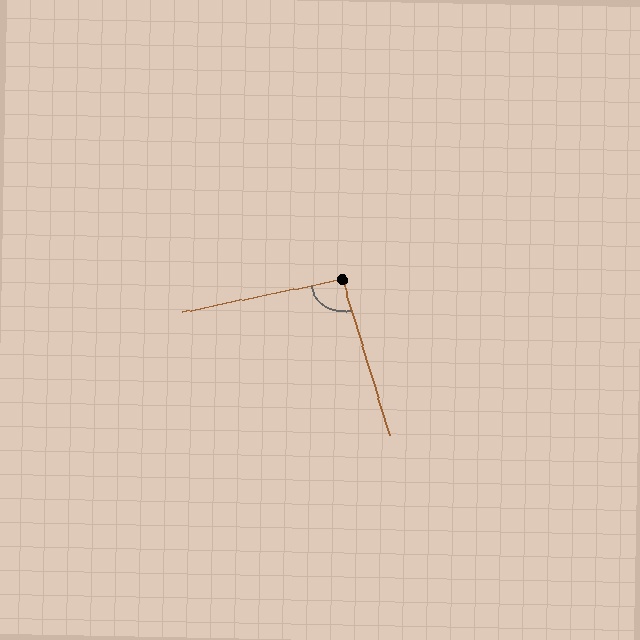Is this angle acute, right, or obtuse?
It is obtuse.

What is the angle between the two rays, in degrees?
Approximately 95 degrees.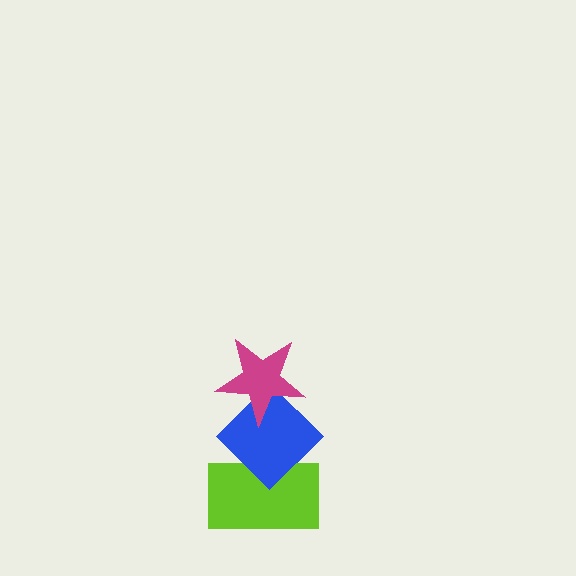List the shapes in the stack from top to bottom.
From top to bottom: the magenta star, the blue diamond, the lime rectangle.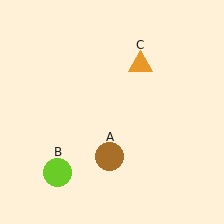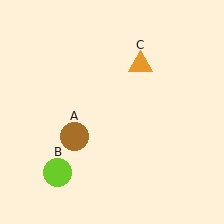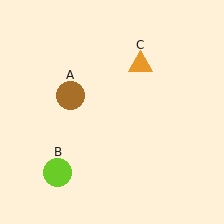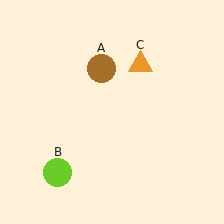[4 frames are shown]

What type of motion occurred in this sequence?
The brown circle (object A) rotated clockwise around the center of the scene.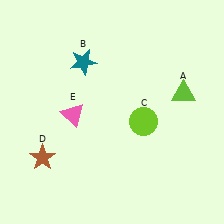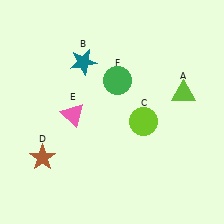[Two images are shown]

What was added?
A green circle (F) was added in Image 2.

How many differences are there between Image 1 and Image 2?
There is 1 difference between the two images.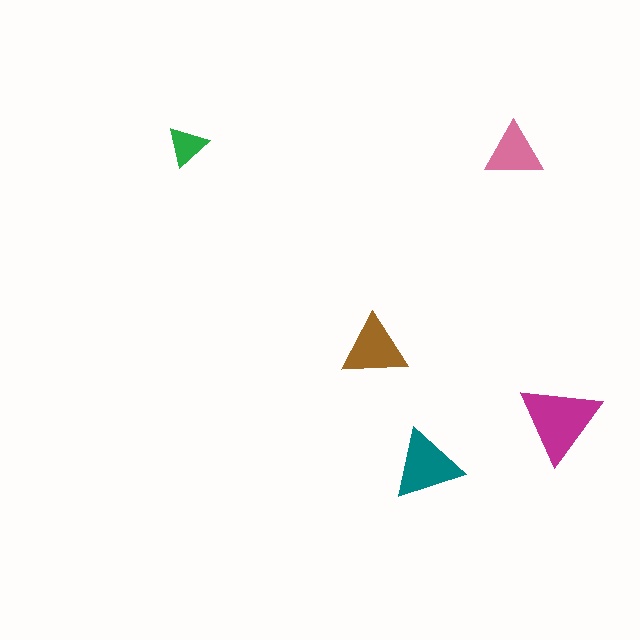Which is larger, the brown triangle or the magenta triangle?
The magenta one.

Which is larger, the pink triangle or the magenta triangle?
The magenta one.